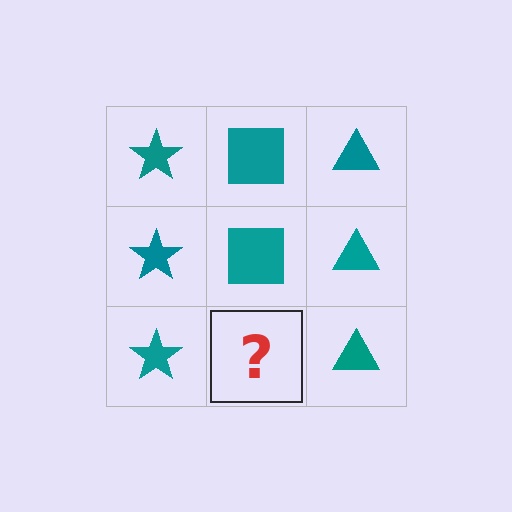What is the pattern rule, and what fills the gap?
The rule is that each column has a consistent shape. The gap should be filled with a teal square.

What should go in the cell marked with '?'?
The missing cell should contain a teal square.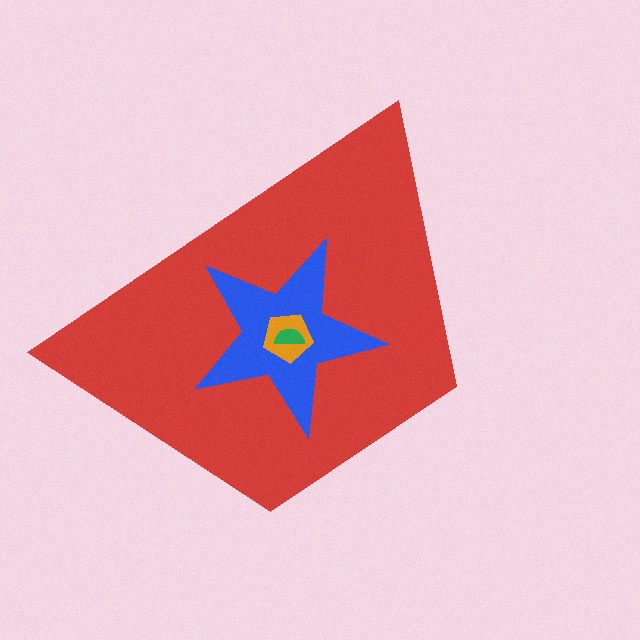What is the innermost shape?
The green semicircle.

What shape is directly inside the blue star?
The orange pentagon.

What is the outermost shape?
The red trapezoid.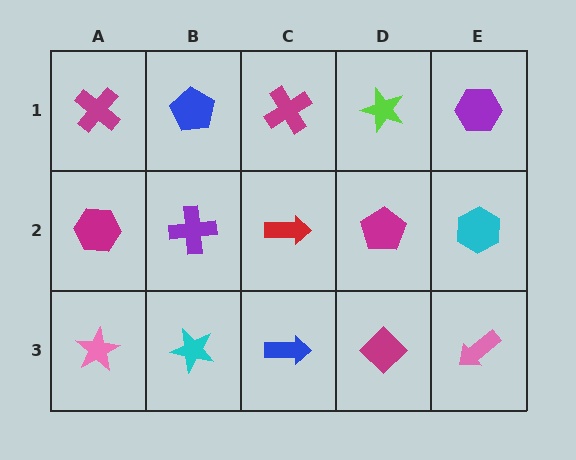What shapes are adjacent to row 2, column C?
A magenta cross (row 1, column C), a blue arrow (row 3, column C), a purple cross (row 2, column B), a magenta pentagon (row 2, column D).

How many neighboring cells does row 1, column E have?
2.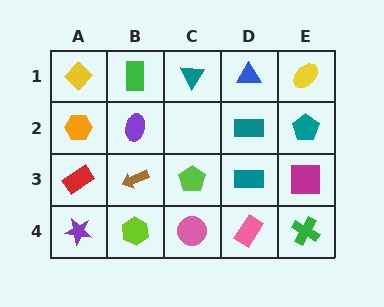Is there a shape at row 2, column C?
No, that cell is empty.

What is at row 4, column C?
A pink circle.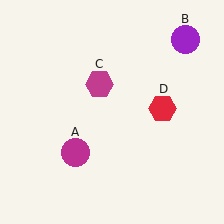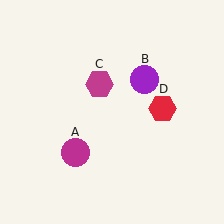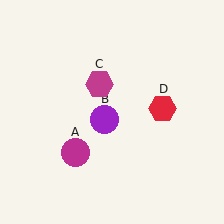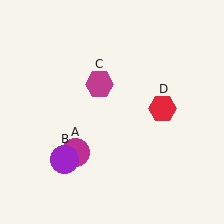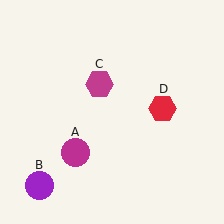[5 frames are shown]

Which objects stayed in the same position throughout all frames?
Magenta circle (object A) and magenta hexagon (object C) and red hexagon (object D) remained stationary.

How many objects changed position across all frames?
1 object changed position: purple circle (object B).